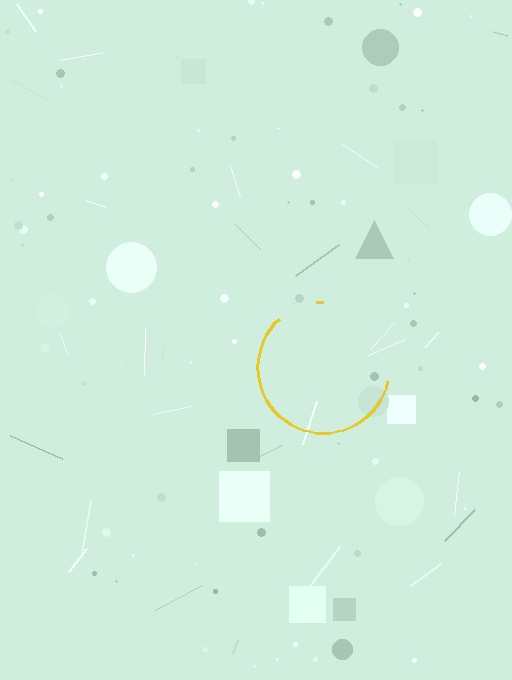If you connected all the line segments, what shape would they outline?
They would outline a circle.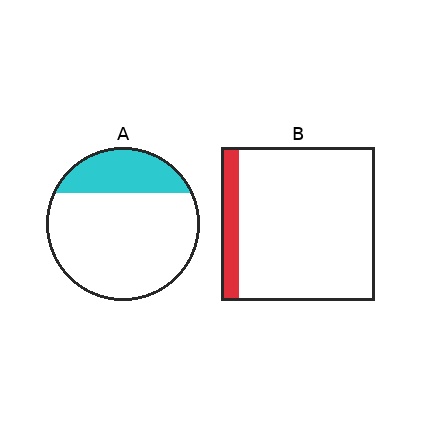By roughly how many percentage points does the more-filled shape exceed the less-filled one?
By roughly 15 percentage points (A over B).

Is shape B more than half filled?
No.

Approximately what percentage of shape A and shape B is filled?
A is approximately 25% and B is approximately 10%.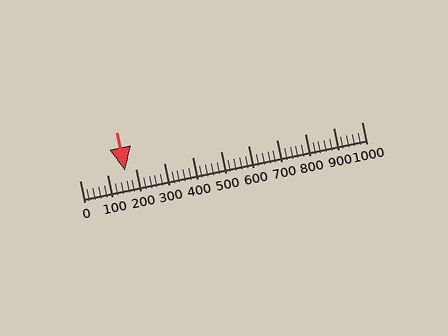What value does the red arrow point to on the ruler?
The red arrow points to approximately 160.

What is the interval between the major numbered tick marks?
The major tick marks are spaced 100 units apart.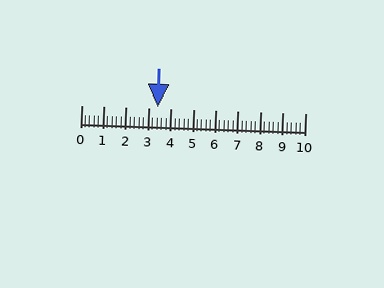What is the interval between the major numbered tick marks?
The major tick marks are spaced 1 units apart.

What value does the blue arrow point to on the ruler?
The blue arrow points to approximately 3.4.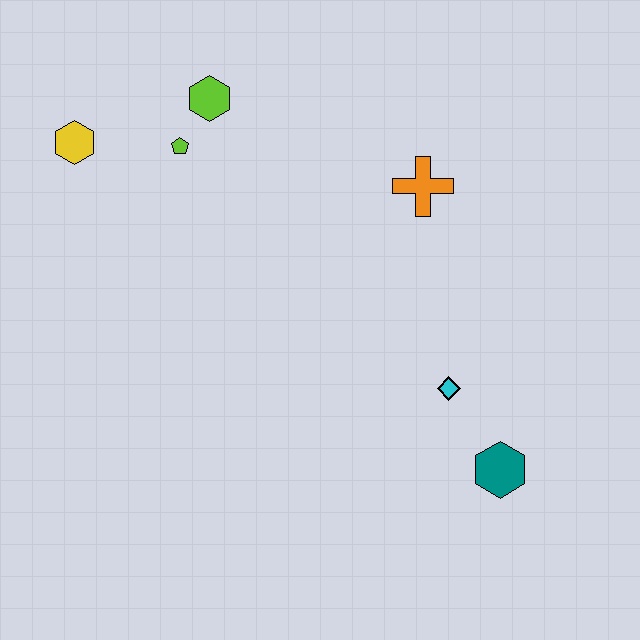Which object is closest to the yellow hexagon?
The lime pentagon is closest to the yellow hexagon.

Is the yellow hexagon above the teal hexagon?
Yes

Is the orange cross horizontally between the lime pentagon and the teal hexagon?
Yes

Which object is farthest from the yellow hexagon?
The teal hexagon is farthest from the yellow hexagon.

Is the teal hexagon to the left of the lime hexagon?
No